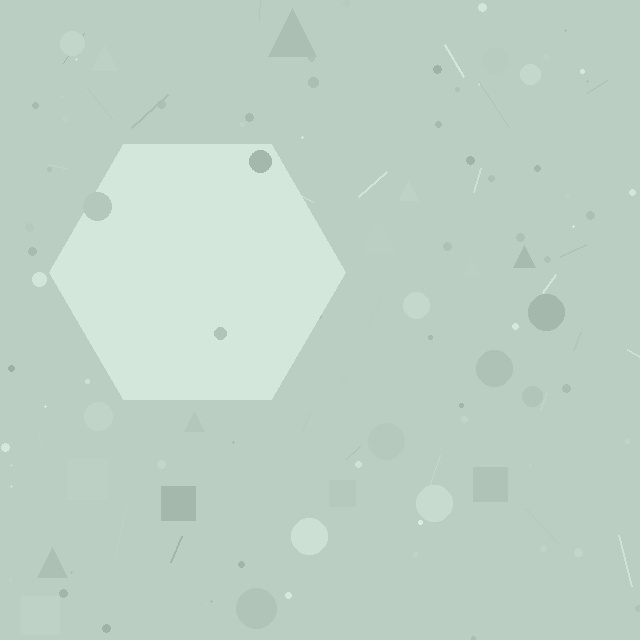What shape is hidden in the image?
A hexagon is hidden in the image.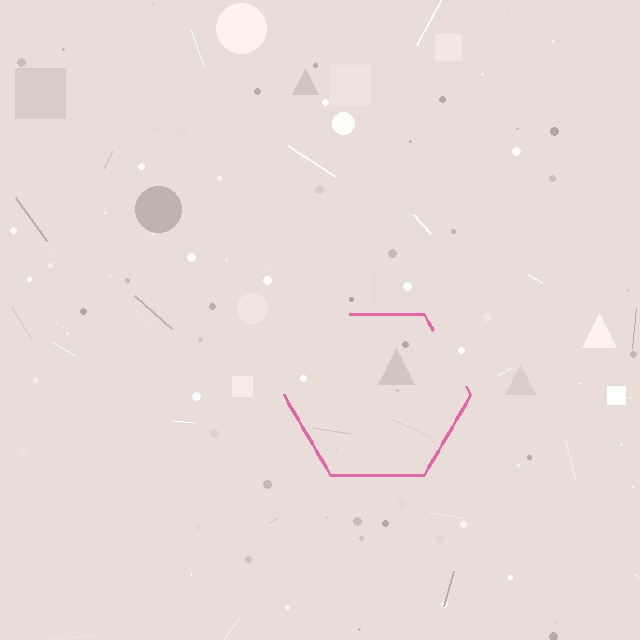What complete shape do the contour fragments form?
The contour fragments form a hexagon.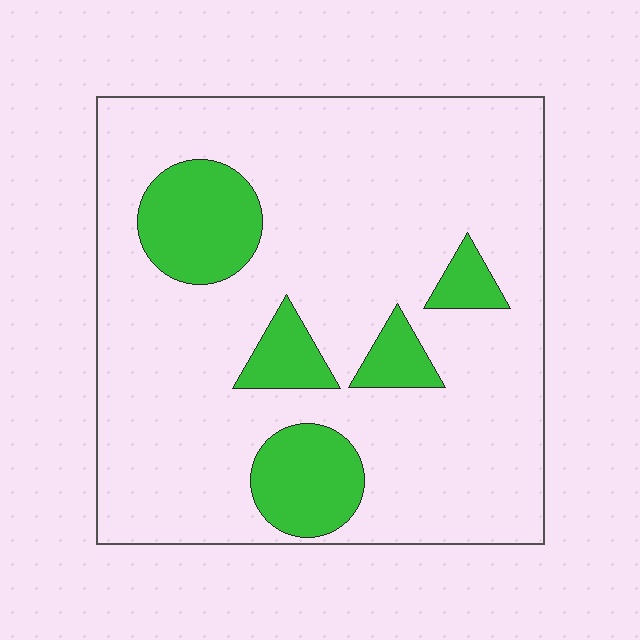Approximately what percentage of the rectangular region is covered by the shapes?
Approximately 20%.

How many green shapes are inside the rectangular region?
5.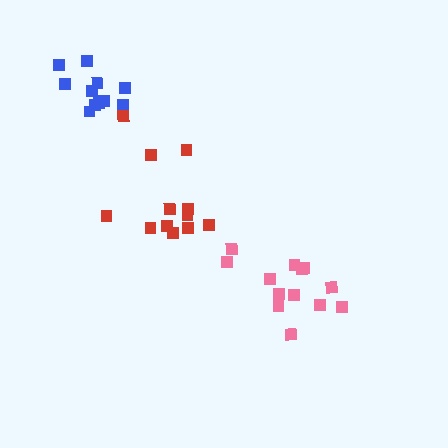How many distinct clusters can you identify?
There are 3 distinct clusters.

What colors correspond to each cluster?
The clusters are colored: red, blue, pink.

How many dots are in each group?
Group 1: 12 dots, Group 2: 11 dots, Group 3: 13 dots (36 total).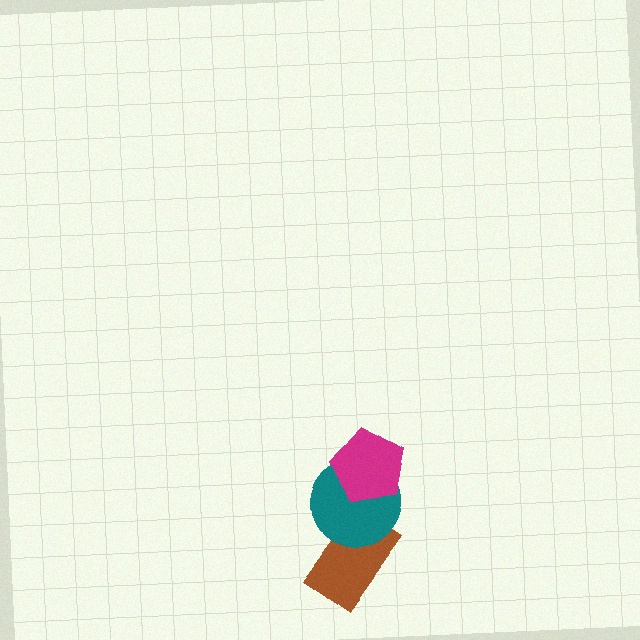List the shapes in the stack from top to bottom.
From top to bottom: the magenta pentagon, the teal circle, the brown rectangle.